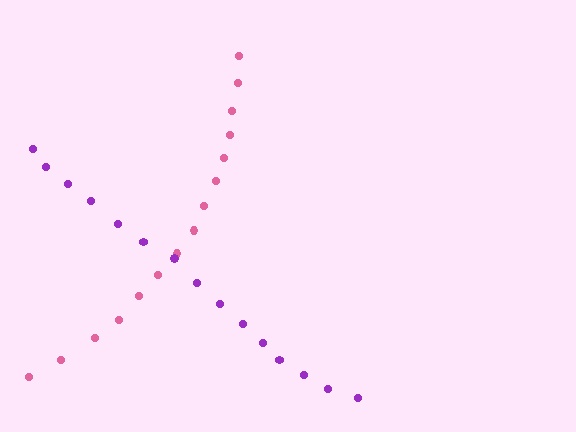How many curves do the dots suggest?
There are 2 distinct paths.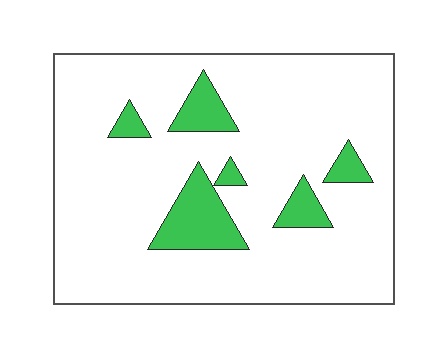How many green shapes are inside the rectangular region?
6.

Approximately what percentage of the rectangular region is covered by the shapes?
Approximately 15%.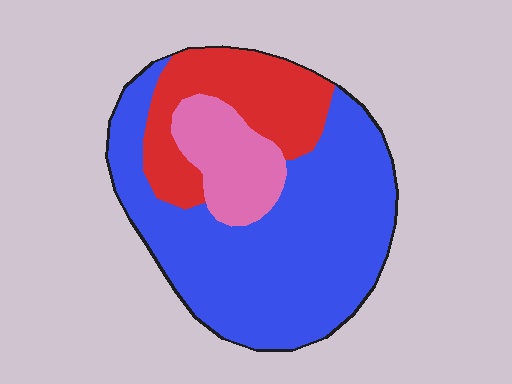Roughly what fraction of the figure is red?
Red covers about 25% of the figure.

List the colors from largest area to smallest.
From largest to smallest: blue, red, pink.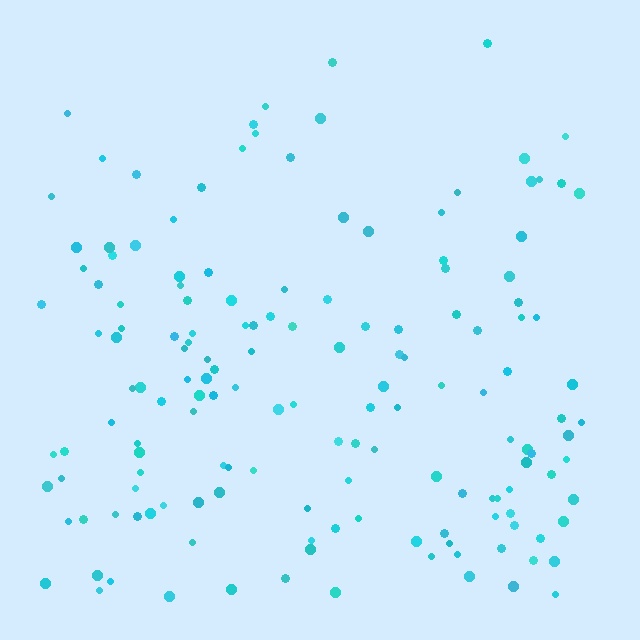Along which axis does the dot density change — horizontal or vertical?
Vertical.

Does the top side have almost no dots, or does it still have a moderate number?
Still a moderate number, just noticeably fewer than the bottom.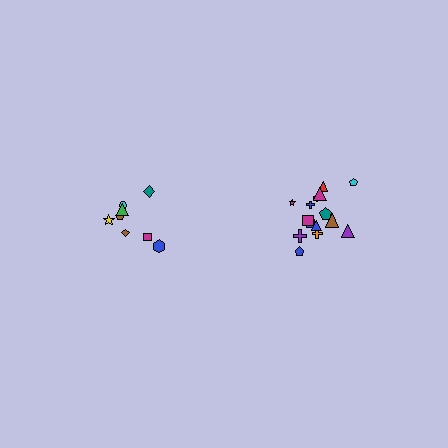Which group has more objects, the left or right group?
The right group.